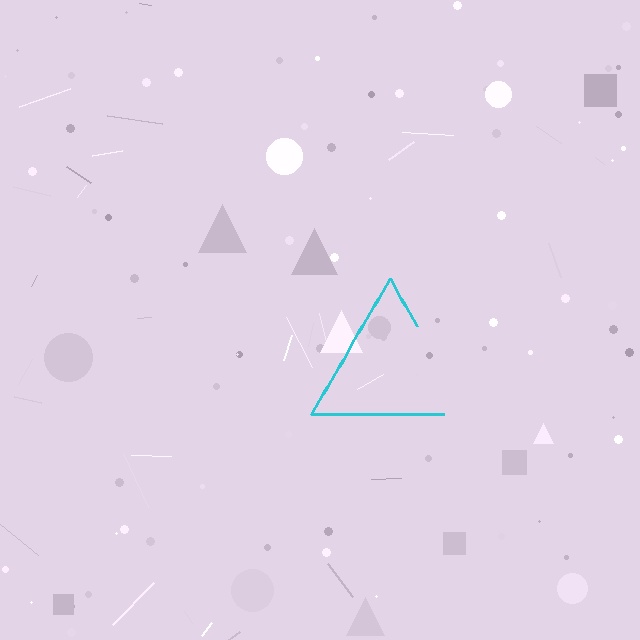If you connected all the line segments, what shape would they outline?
They would outline a triangle.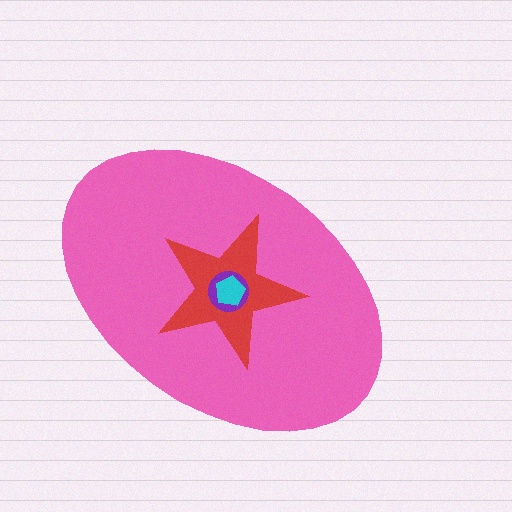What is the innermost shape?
The cyan pentagon.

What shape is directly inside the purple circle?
The cyan pentagon.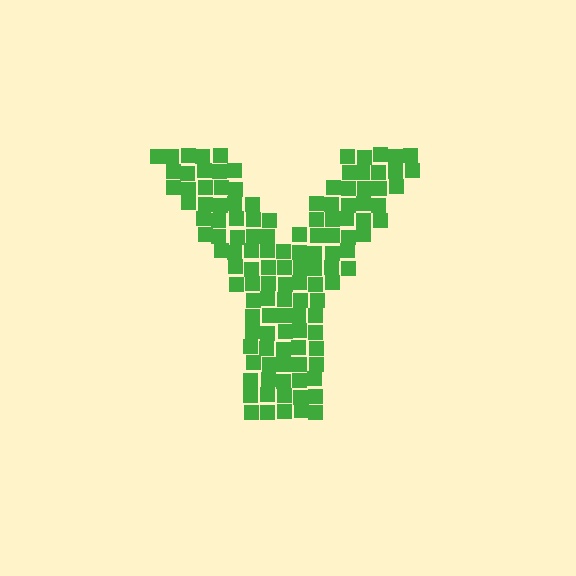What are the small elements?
The small elements are squares.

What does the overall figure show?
The overall figure shows the letter Y.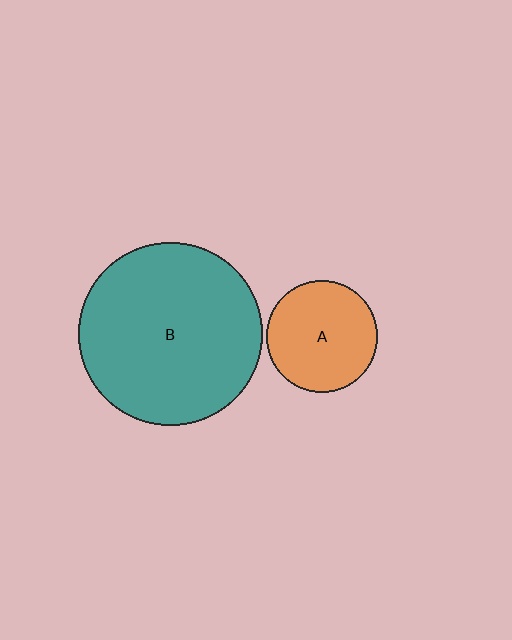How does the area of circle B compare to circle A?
Approximately 2.7 times.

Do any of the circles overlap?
No, none of the circles overlap.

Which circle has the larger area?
Circle B (teal).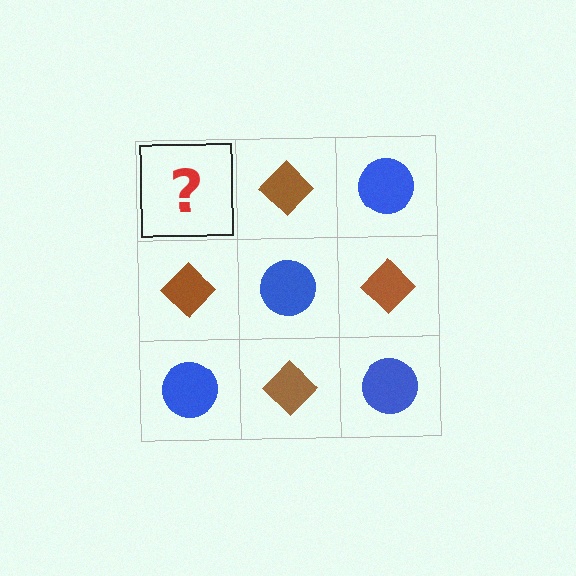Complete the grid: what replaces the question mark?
The question mark should be replaced with a blue circle.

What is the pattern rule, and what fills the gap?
The rule is that it alternates blue circle and brown diamond in a checkerboard pattern. The gap should be filled with a blue circle.